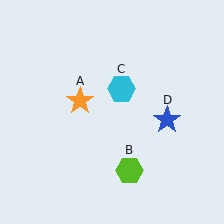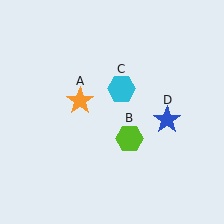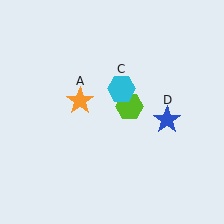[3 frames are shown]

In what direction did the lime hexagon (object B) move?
The lime hexagon (object B) moved up.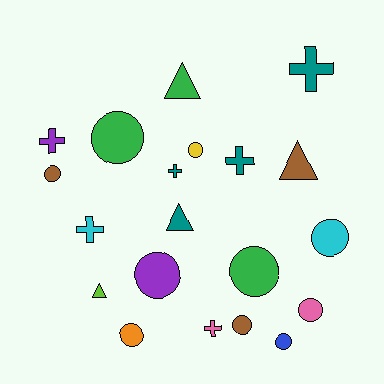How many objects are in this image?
There are 20 objects.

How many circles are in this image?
There are 10 circles.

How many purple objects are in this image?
There are 2 purple objects.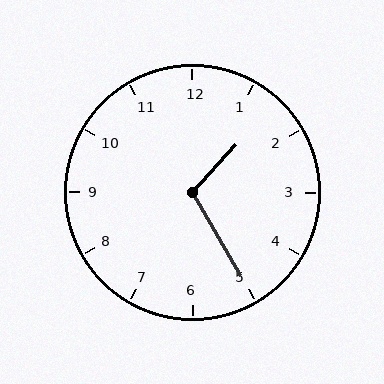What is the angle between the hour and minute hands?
Approximately 108 degrees.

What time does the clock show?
1:25.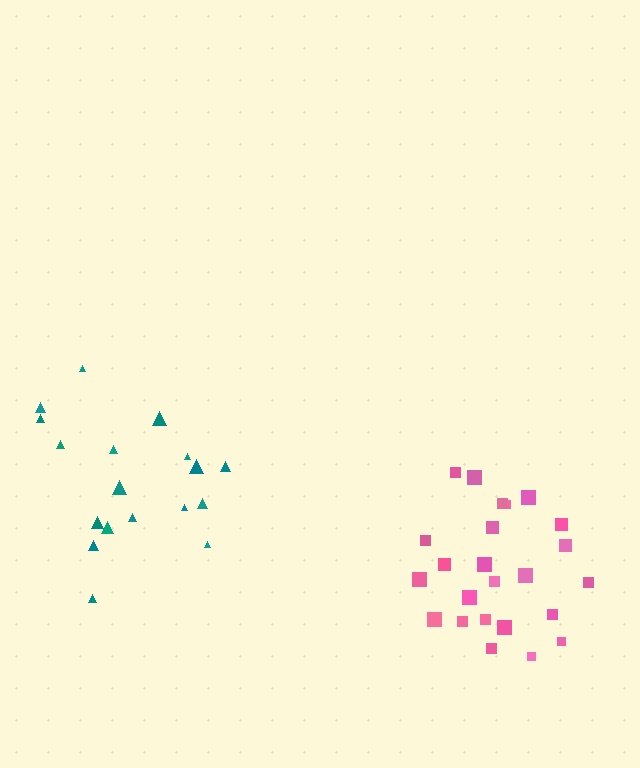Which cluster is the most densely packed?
Pink.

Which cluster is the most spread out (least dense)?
Teal.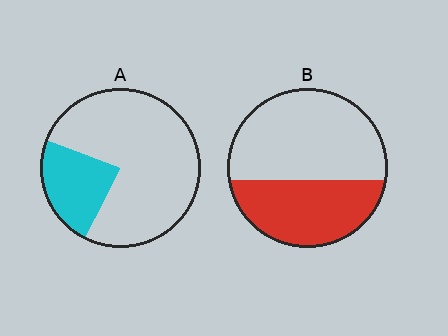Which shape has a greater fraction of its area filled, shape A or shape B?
Shape B.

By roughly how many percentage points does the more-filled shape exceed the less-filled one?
By roughly 15 percentage points (B over A).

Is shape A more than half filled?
No.